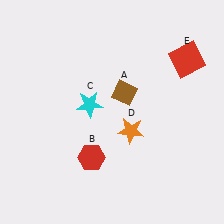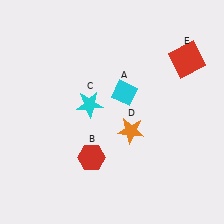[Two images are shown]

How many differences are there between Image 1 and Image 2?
There is 1 difference between the two images.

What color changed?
The diamond (A) changed from brown in Image 1 to cyan in Image 2.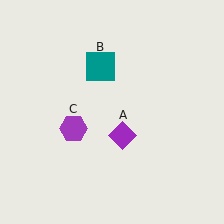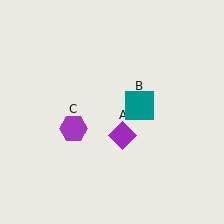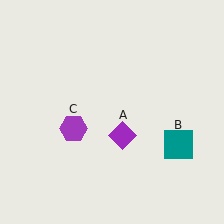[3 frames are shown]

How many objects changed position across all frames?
1 object changed position: teal square (object B).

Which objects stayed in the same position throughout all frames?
Purple diamond (object A) and purple hexagon (object C) remained stationary.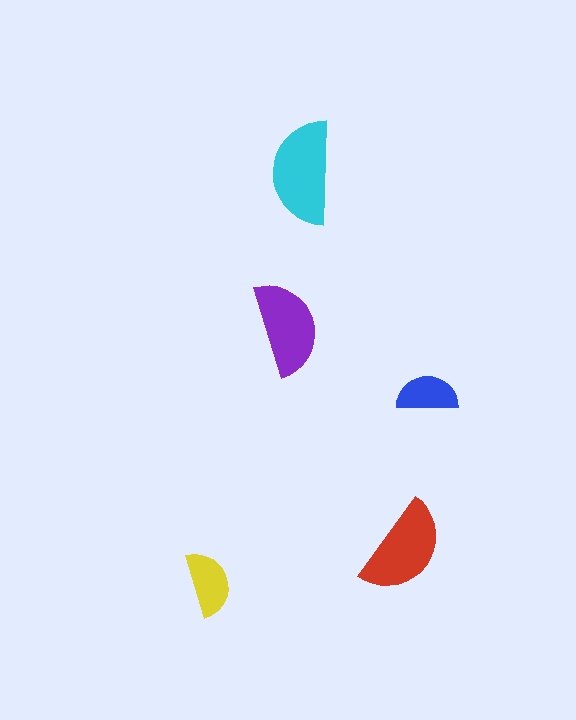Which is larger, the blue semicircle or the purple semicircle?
The purple one.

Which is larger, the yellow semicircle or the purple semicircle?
The purple one.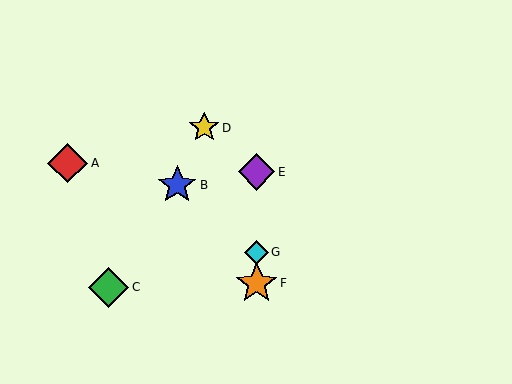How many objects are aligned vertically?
3 objects (E, F, G) are aligned vertically.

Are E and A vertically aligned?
No, E is at x≈257 and A is at x≈68.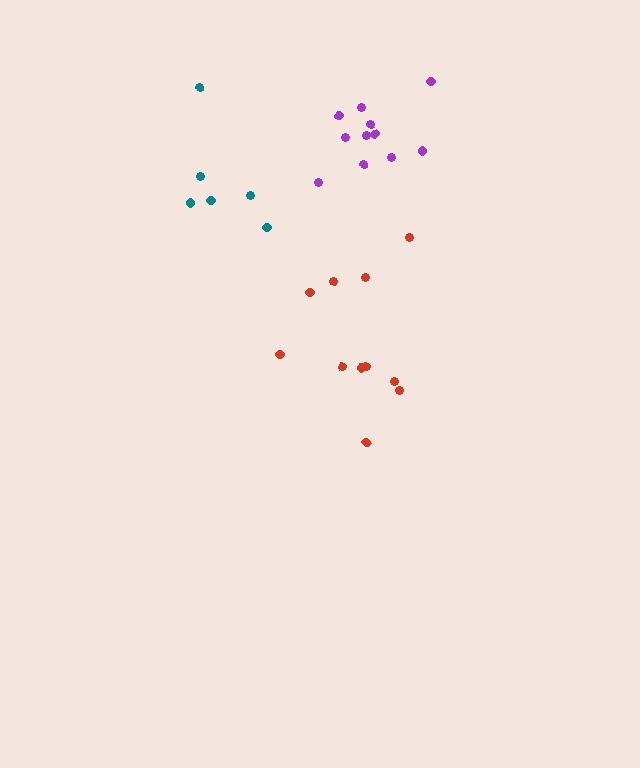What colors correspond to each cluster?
The clusters are colored: purple, red, teal.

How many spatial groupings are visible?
There are 3 spatial groupings.